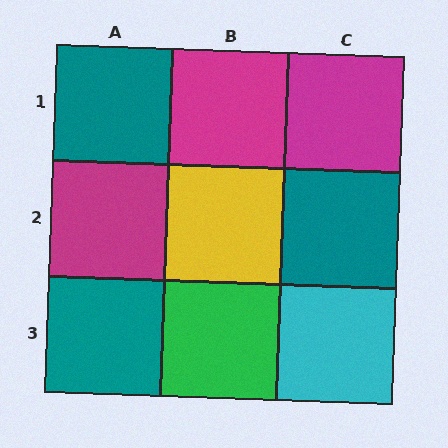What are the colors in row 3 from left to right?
Teal, green, cyan.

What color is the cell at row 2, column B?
Yellow.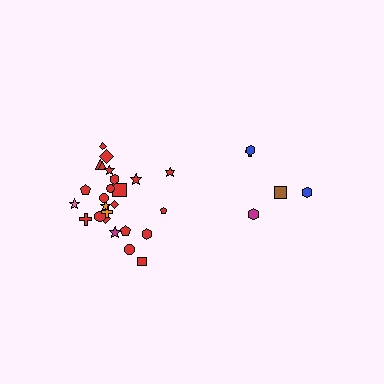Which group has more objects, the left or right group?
The left group.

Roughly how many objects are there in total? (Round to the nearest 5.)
Roughly 30 objects in total.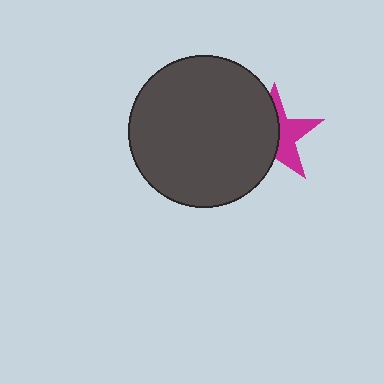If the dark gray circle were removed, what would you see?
You would see the complete magenta star.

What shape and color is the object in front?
The object in front is a dark gray circle.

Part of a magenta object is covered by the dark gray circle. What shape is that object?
It is a star.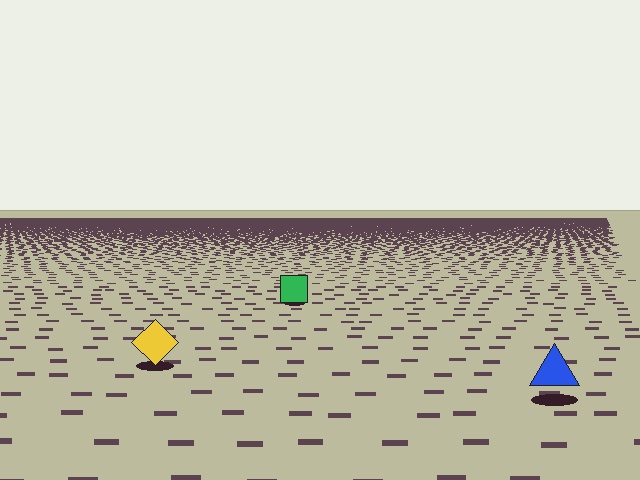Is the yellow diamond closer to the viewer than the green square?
Yes. The yellow diamond is closer — you can tell from the texture gradient: the ground texture is coarser near it.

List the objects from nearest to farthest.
From nearest to farthest: the blue triangle, the yellow diamond, the green square.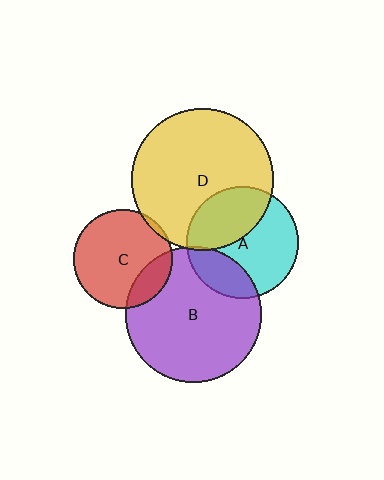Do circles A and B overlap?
Yes.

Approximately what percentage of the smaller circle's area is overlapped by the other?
Approximately 25%.